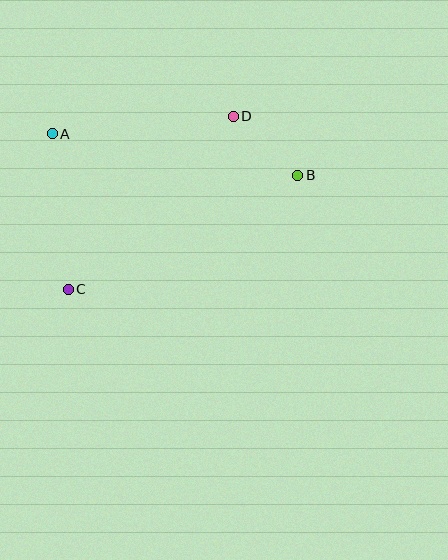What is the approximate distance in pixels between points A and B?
The distance between A and B is approximately 249 pixels.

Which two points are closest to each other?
Points B and D are closest to each other.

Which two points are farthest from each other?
Points B and C are farthest from each other.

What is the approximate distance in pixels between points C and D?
The distance between C and D is approximately 239 pixels.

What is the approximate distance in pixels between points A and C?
The distance between A and C is approximately 156 pixels.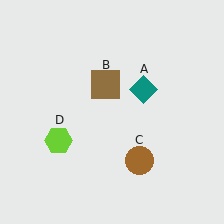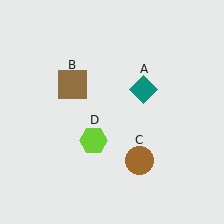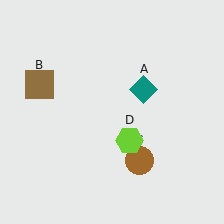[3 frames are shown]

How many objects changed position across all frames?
2 objects changed position: brown square (object B), lime hexagon (object D).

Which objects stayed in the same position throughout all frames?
Teal diamond (object A) and brown circle (object C) remained stationary.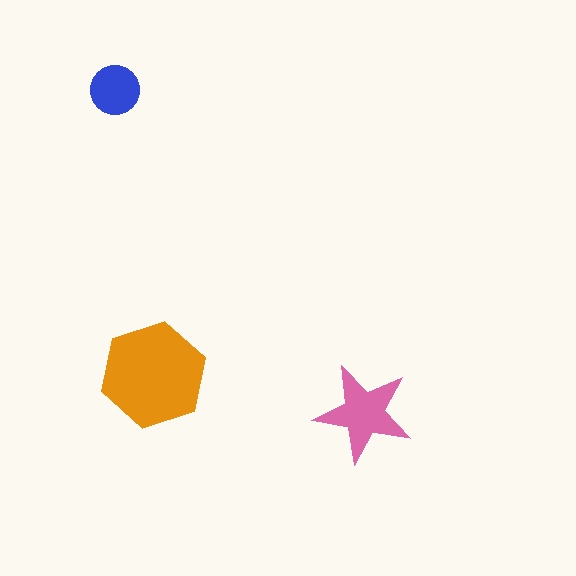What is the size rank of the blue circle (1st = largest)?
3rd.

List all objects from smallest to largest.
The blue circle, the pink star, the orange hexagon.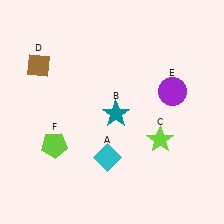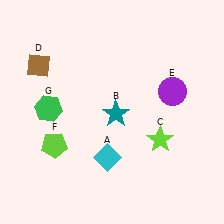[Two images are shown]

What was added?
A green hexagon (G) was added in Image 2.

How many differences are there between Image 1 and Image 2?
There is 1 difference between the two images.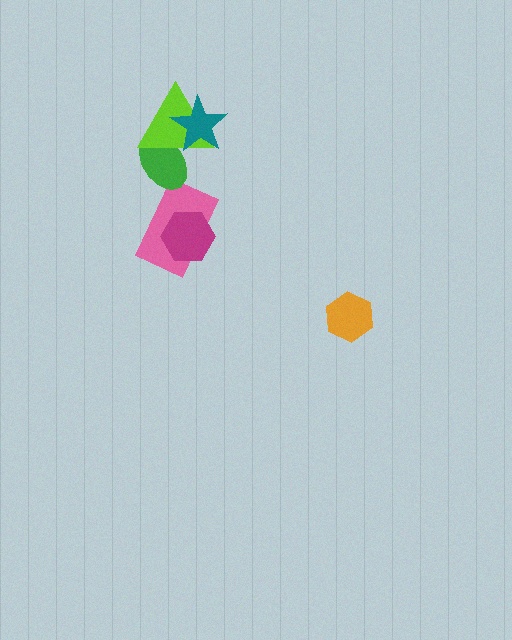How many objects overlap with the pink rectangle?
1 object overlaps with the pink rectangle.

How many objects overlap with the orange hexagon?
0 objects overlap with the orange hexagon.